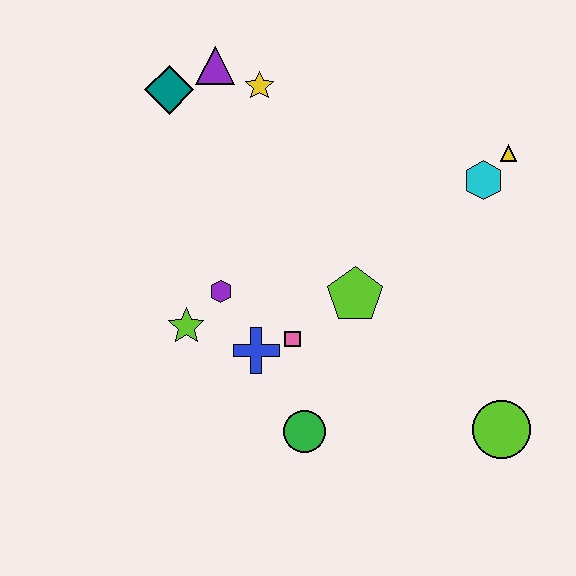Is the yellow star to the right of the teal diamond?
Yes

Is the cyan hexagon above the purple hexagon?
Yes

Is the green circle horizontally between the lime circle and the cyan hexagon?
No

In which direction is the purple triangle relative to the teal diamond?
The purple triangle is to the right of the teal diamond.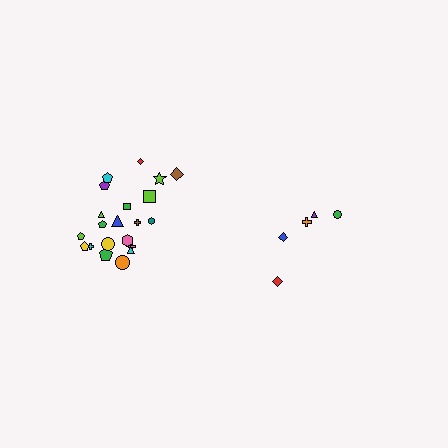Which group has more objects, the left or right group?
The left group.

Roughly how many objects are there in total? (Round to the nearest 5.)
Roughly 25 objects in total.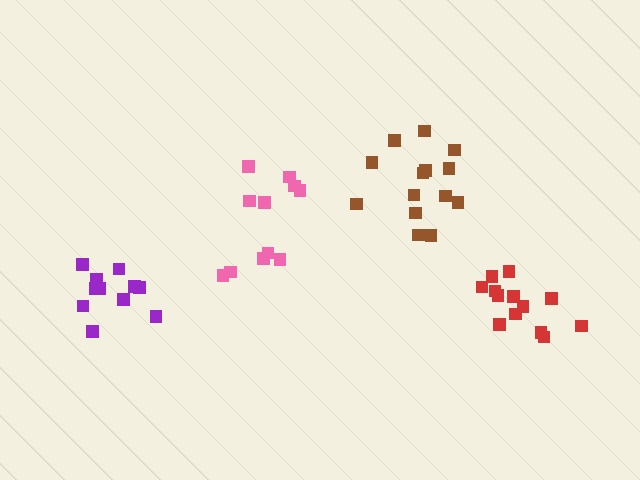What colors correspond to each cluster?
The clusters are colored: pink, red, purple, brown.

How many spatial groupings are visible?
There are 4 spatial groupings.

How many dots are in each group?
Group 1: 11 dots, Group 2: 13 dots, Group 3: 11 dots, Group 4: 14 dots (49 total).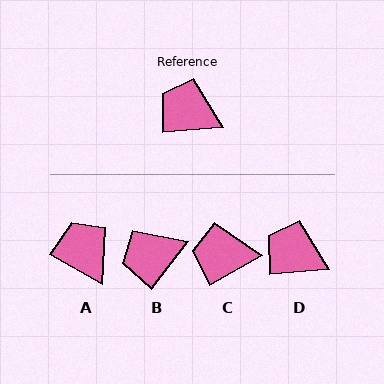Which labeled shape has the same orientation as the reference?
D.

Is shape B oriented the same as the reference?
No, it is off by about 47 degrees.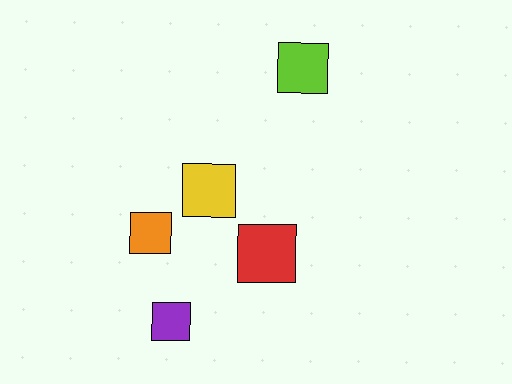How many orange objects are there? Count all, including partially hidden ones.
There is 1 orange object.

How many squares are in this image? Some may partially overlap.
There are 5 squares.